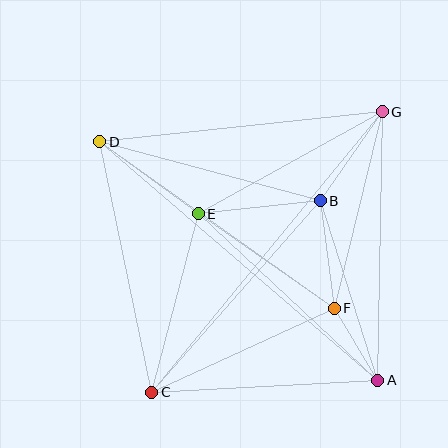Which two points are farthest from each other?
Points A and D are farthest from each other.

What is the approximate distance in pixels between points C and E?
The distance between C and E is approximately 185 pixels.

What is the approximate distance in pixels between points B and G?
The distance between B and G is approximately 108 pixels.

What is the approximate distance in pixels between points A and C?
The distance between A and C is approximately 226 pixels.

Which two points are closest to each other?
Points A and F are closest to each other.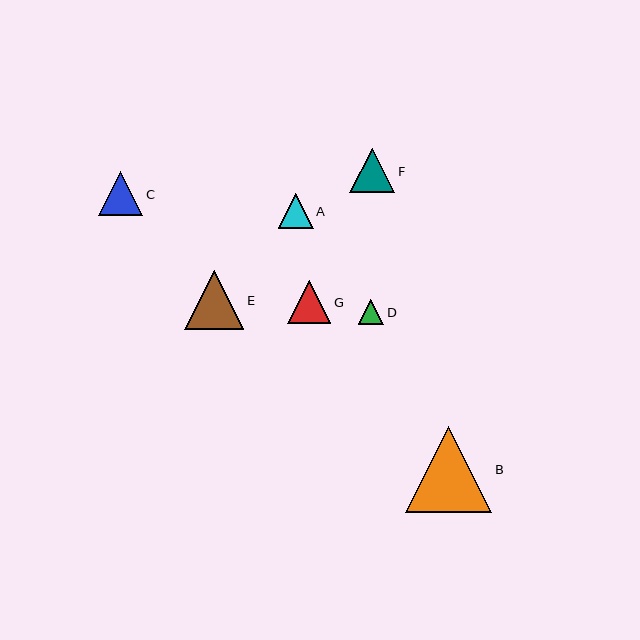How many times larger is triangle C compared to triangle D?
Triangle C is approximately 1.8 times the size of triangle D.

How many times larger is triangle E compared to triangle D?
Triangle E is approximately 2.4 times the size of triangle D.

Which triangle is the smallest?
Triangle D is the smallest with a size of approximately 25 pixels.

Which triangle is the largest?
Triangle B is the largest with a size of approximately 86 pixels.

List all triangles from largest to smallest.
From largest to smallest: B, E, F, C, G, A, D.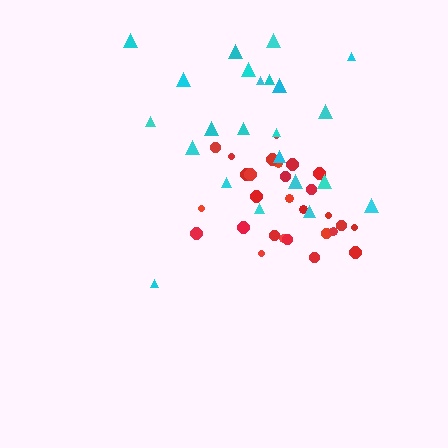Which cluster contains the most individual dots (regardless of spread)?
Red (28).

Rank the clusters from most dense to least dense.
red, cyan.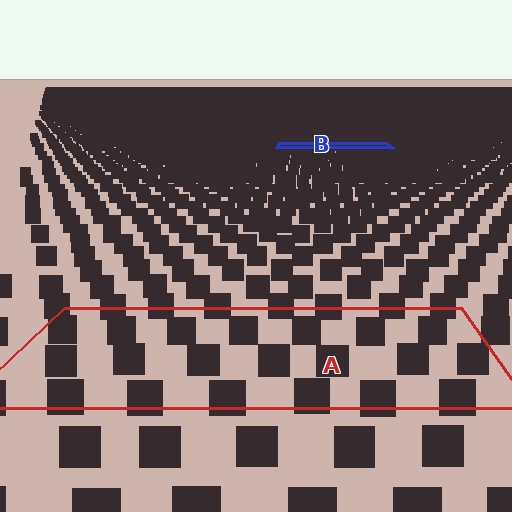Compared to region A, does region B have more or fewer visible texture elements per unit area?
Region B has more texture elements per unit area — they are packed more densely because it is farther away.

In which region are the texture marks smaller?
The texture marks are smaller in region B, because it is farther away.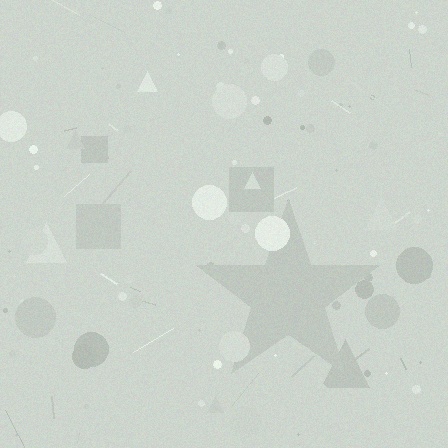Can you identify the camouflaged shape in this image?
The camouflaged shape is a star.